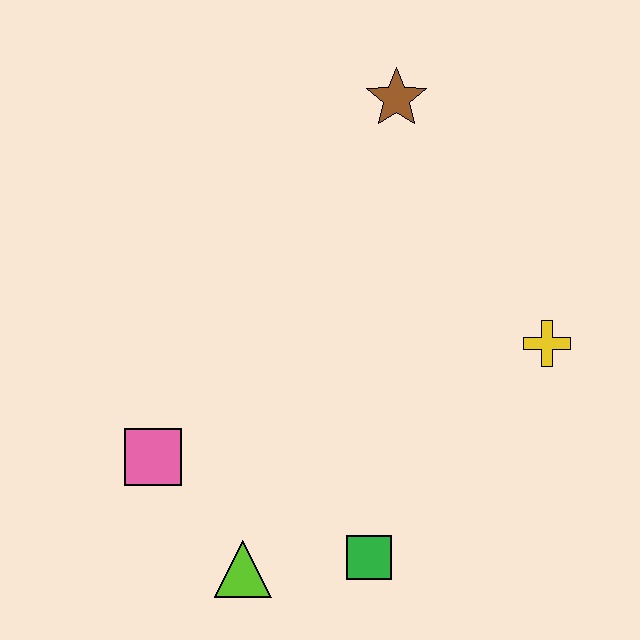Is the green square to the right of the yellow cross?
No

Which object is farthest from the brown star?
The lime triangle is farthest from the brown star.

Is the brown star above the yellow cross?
Yes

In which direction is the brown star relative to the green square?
The brown star is above the green square.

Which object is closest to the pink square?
The lime triangle is closest to the pink square.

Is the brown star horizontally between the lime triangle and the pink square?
No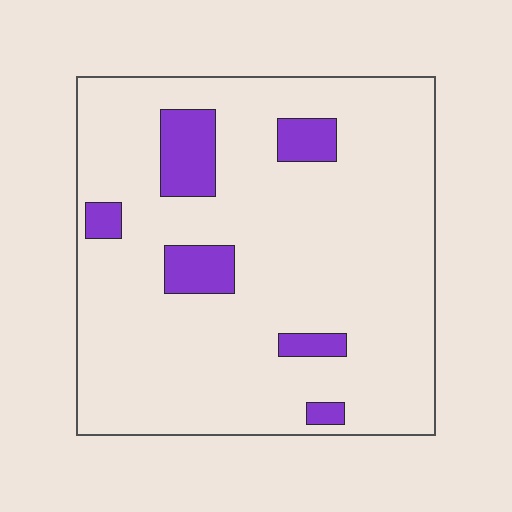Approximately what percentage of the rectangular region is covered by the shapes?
Approximately 10%.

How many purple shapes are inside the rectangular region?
6.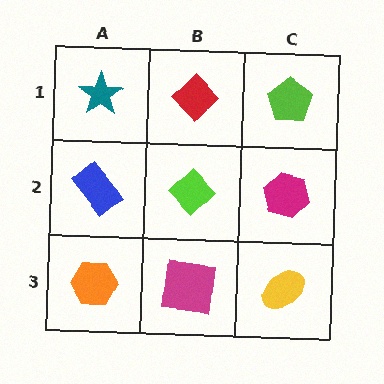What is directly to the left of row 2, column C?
A lime diamond.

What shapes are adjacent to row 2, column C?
A lime pentagon (row 1, column C), a yellow ellipse (row 3, column C), a lime diamond (row 2, column B).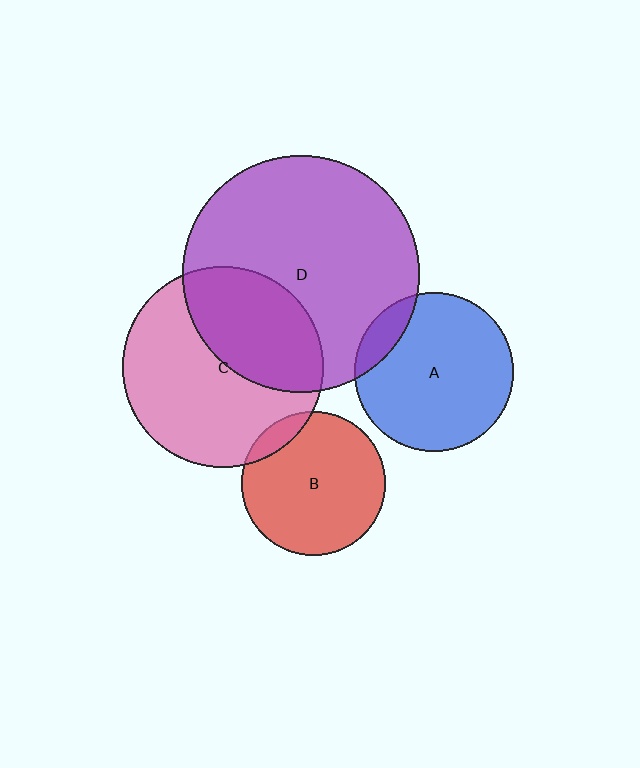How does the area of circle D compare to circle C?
Approximately 1.4 times.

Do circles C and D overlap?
Yes.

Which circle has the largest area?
Circle D (purple).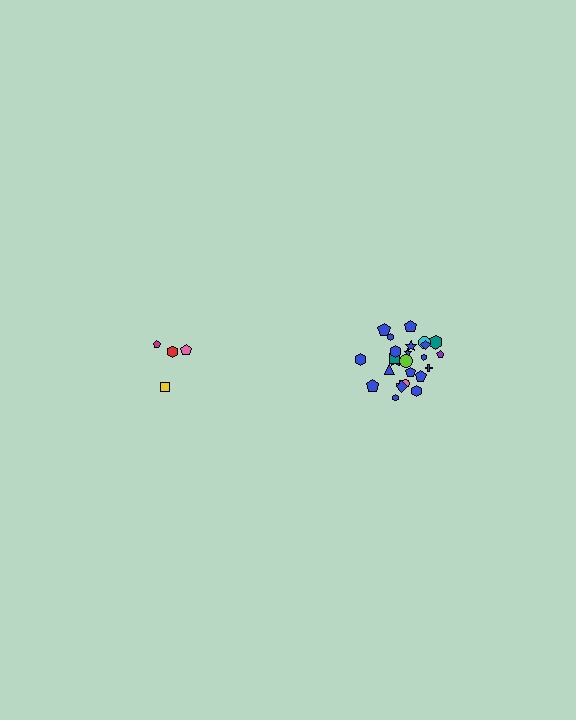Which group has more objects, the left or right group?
The right group.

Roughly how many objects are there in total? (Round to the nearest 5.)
Roughly 30 objects in total.